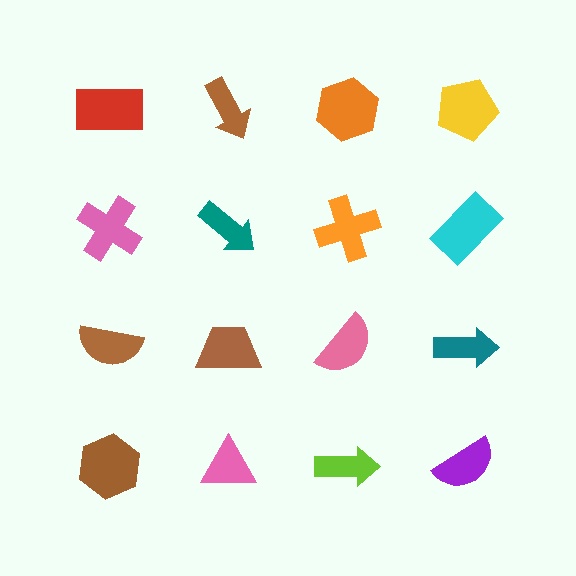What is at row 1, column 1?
A red rectangle.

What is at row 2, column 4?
A cyan rectangle.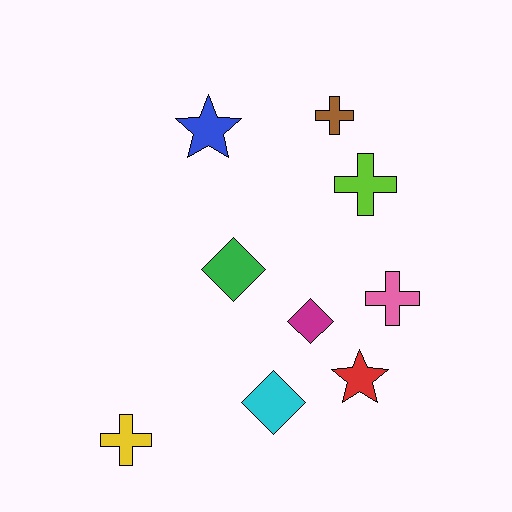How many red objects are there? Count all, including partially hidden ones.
There is 1 red object.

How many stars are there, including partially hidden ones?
There are 2 stars.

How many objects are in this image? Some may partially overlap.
There are 9 objects.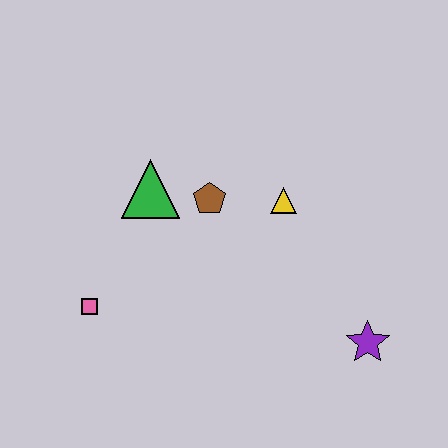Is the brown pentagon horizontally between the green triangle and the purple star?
Yes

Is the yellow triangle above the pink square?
Yes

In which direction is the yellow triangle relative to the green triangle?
The yellow triangle is to the right of the green triangle.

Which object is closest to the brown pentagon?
The green triangle is closest to the brown pentagon.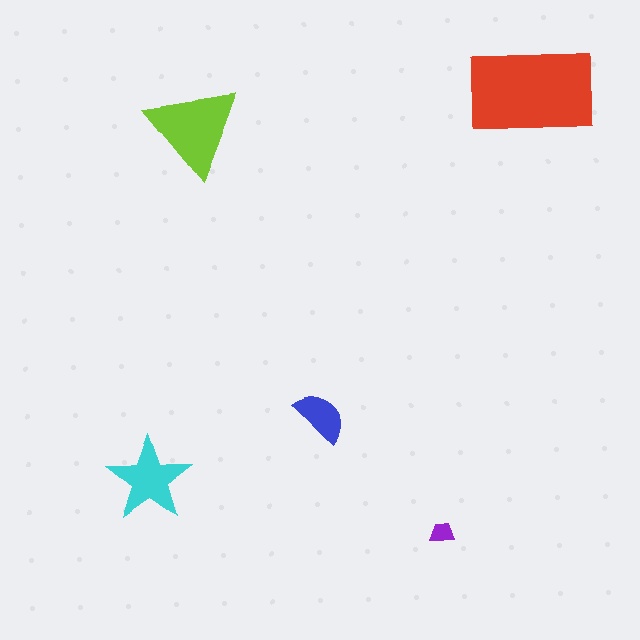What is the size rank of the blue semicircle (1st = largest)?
4th.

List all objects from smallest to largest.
The purple trapezoid, the blue semicircle, the cyan star, the lime triangle, the red rectangle.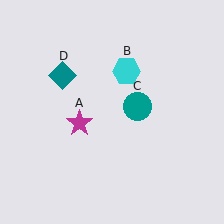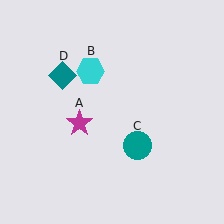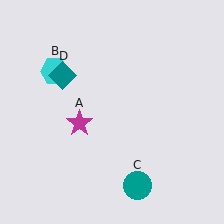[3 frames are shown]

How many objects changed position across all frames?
2 objects changed position: cyan hexagon (object B), teal circle (object C).